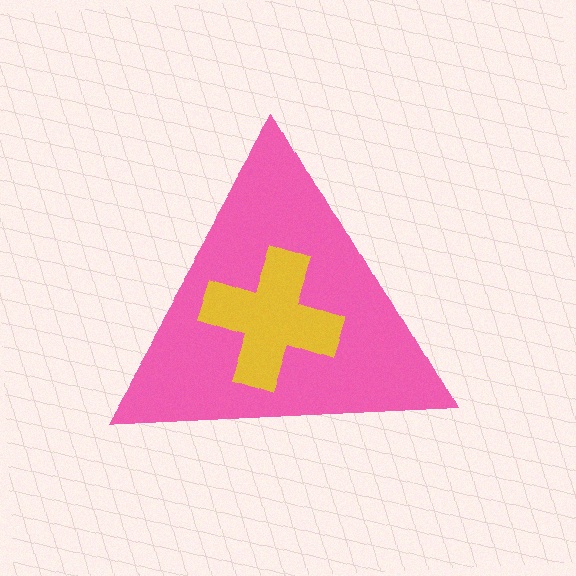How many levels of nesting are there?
2.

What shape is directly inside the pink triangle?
The yellow cross.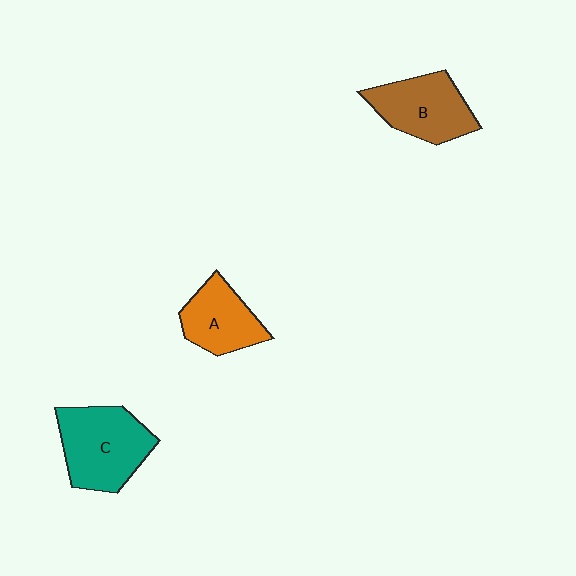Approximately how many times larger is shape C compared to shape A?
Approximately 1.4 times.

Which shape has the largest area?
Shape C (teal).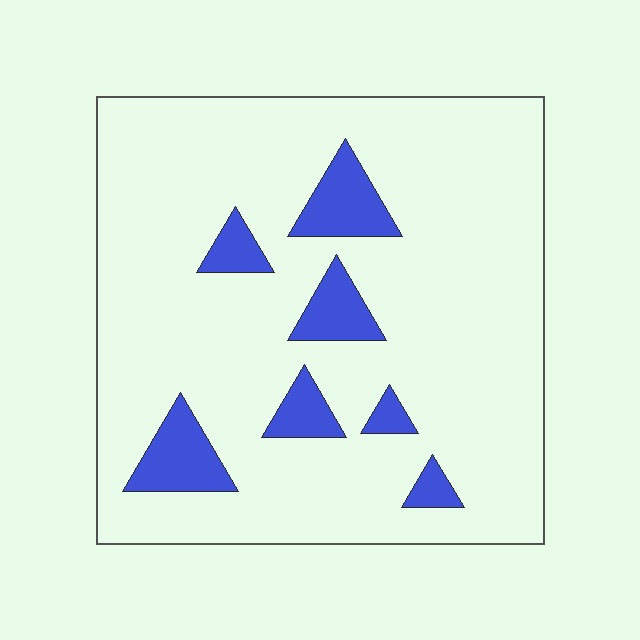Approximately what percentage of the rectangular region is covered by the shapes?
Approximately 15%.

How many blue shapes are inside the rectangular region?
7.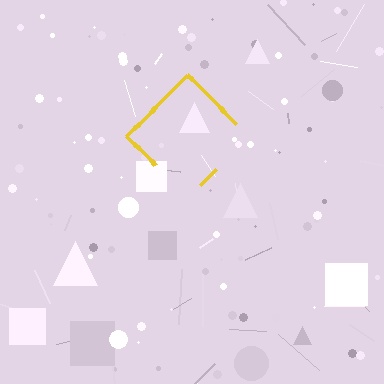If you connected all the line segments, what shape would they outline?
They would outline a diamond.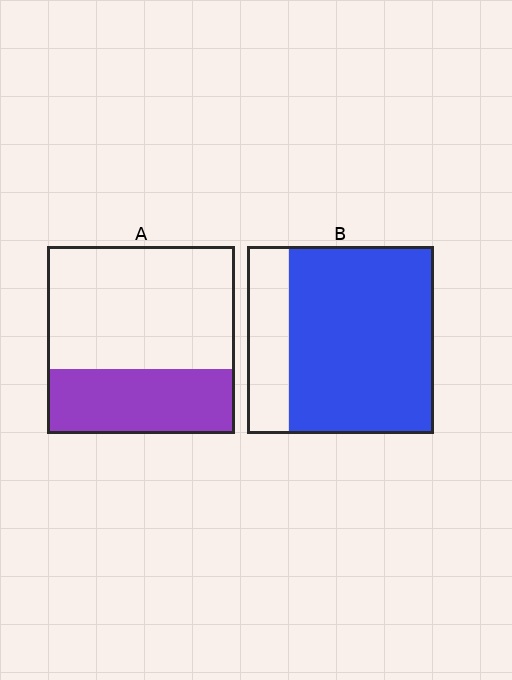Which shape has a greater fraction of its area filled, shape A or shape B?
Shape B.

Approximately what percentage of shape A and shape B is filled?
A is approximately 35% and B is approximately 80%.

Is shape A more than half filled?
No.